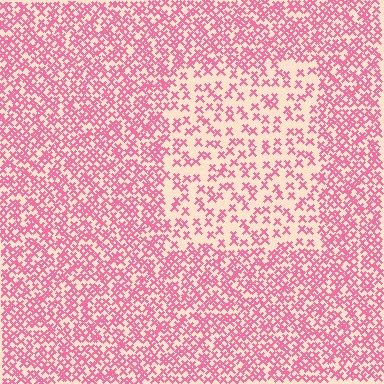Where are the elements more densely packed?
The elements are more densely packed outside the rectangle boundary.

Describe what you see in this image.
The image contains small pink elements arranged at two different densities. A rectangle-shaped region is visible where the elements are less densely packed than the surrounding area.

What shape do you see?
I see a rectangle.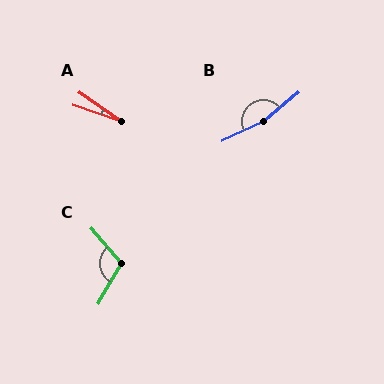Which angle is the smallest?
A, at approximately 16 degrees.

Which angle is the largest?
B, at approximately 165 degrees.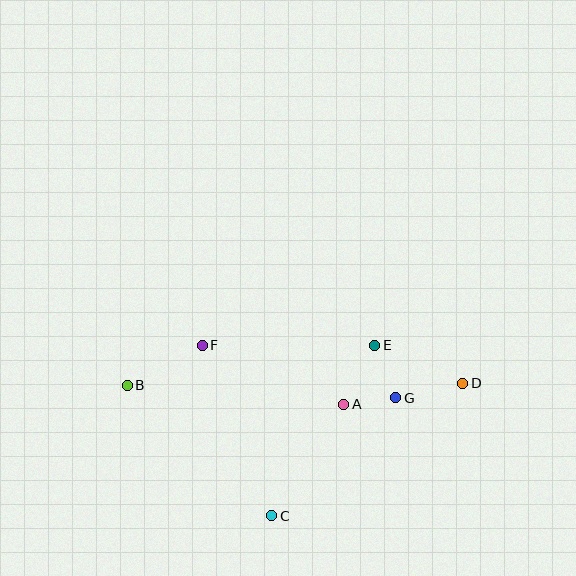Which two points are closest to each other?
Points A and G are closest to each other.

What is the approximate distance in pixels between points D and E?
The distance between D and E is approximately 96 pixels.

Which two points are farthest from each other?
Points B and D are farthest from each other.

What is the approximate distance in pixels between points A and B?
The distance between A and B is approximately 217 pixels.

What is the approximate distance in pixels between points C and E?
The distance between C and E is approximately 199 pixels.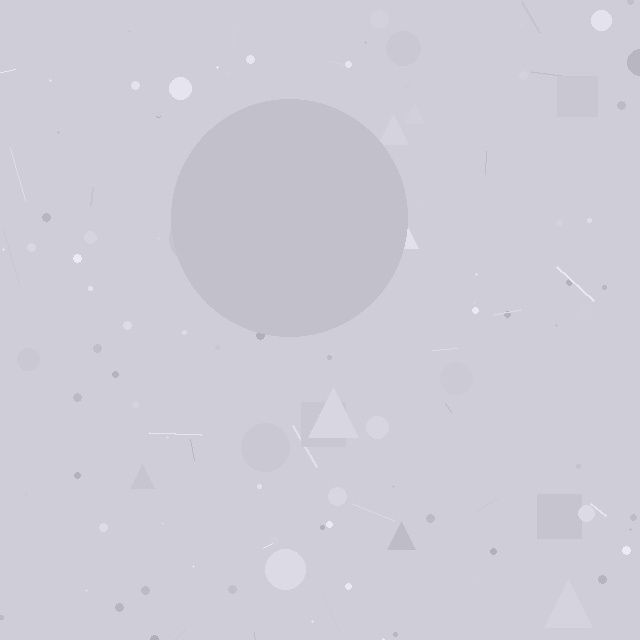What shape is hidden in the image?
A circle is hidden in the image.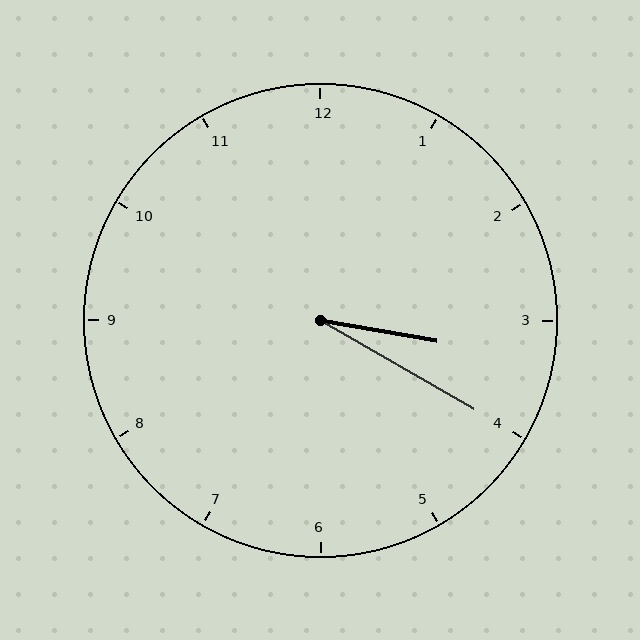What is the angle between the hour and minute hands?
Approximately 20 degrees.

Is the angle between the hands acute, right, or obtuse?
It is acute.